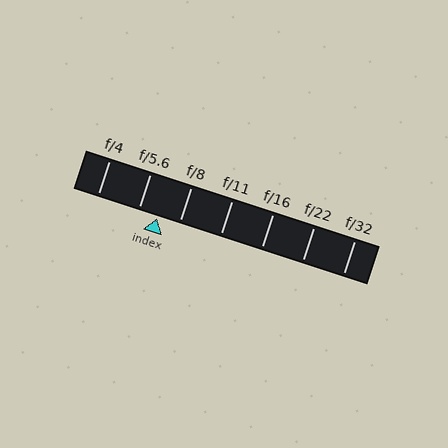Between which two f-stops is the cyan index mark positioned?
The index mark is between f/5.6 and f/8.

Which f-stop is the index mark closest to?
The index mark is closest to f/5.6.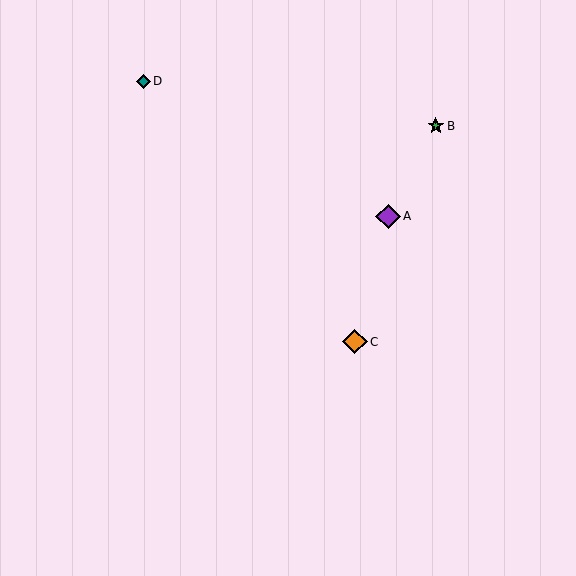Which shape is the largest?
The orange diamond (labeled C) is the largest.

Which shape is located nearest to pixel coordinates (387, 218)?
The purple diamond (labeled A) at (388, 216) is nearest to that location.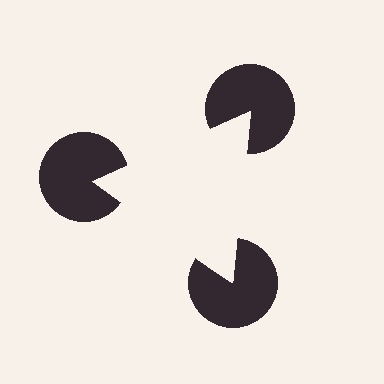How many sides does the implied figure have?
3 sides.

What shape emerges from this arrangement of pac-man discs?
An illusory triangle — its edges are inferred from the aligned wedge cuts in the pac-man discs, not physically drawn.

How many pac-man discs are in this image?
There are 3 — one at each vertex of the illusory triangle.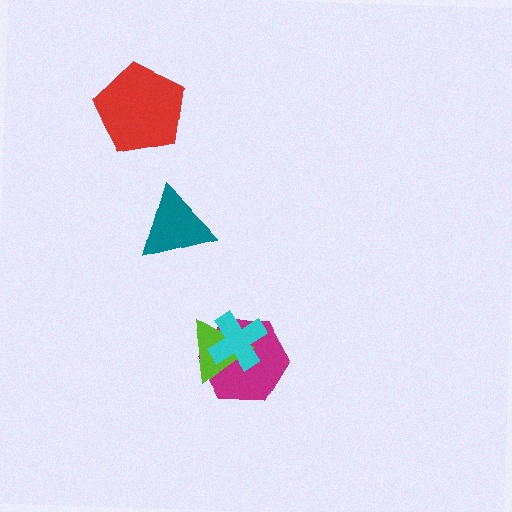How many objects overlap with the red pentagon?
0 objects overlap with the red pentagon.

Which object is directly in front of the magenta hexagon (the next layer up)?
The lime triangle is directly in front of the magenta hexagon.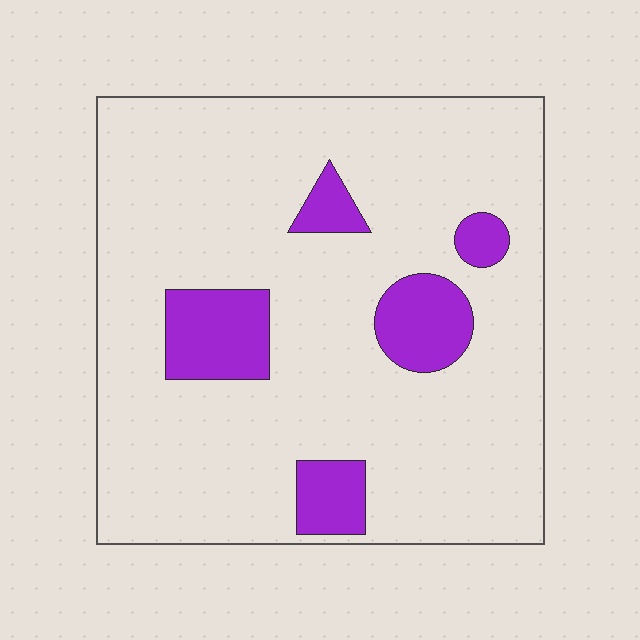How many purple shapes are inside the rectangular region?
5.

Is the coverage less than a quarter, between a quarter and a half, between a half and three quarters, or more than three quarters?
Less than a quarter.